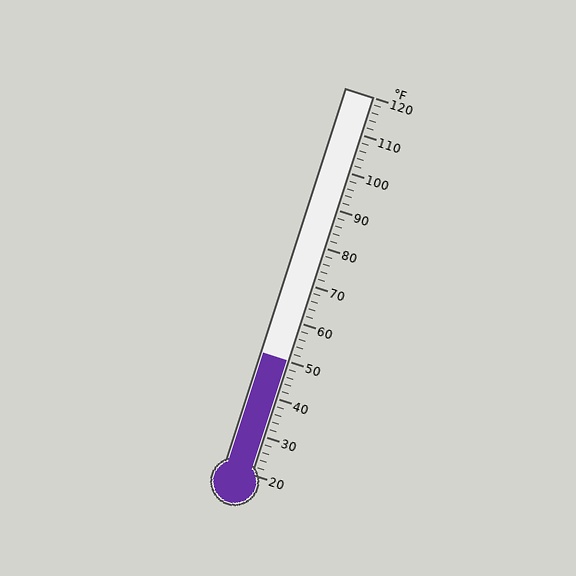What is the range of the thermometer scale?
The thermometer scale ranges from 20°F to 120°F.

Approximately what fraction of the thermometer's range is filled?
The thermometer is filled to approximately 30% of its range.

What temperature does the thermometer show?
The thermometer shows approximately 50°F.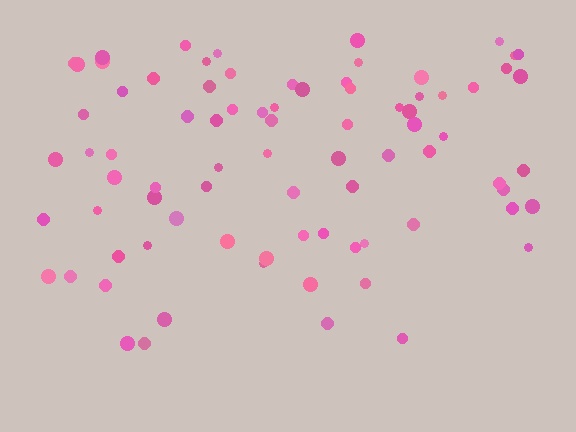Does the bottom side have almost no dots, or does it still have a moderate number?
Still a moderate number, just noticeably fewer than the top.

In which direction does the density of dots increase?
From bottom to top, with the top side densest.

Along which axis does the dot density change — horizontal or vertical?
Vertical.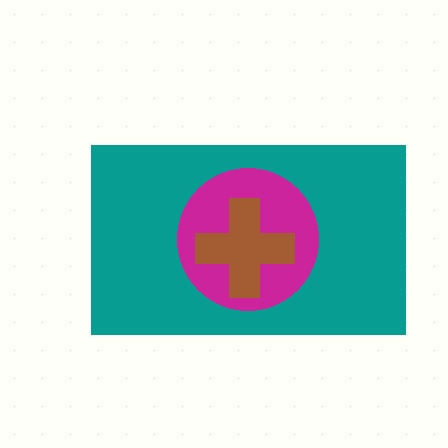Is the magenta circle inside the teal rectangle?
Yes.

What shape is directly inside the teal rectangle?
The magenta circle.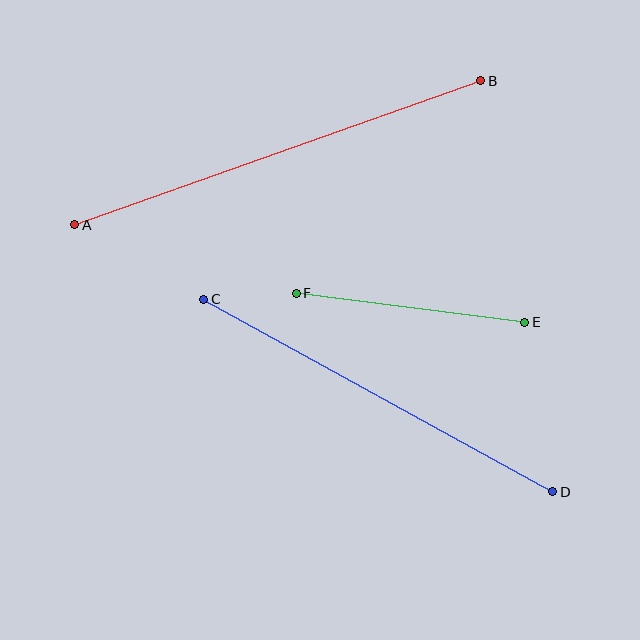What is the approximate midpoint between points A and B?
The midpoint is at approximately (278, 153) pixels.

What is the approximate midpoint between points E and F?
The midpoint is at approximately (411, 308) pixels.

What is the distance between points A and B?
The distance is approximately 431 pixels.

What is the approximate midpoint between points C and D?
The midpoint is at approximately (378, 396) pixels.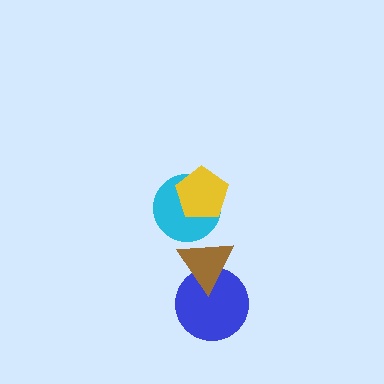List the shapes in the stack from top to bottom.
From top to bottom: the yellow pentagon, the cyan circle, the brown triangle, the blue circle.